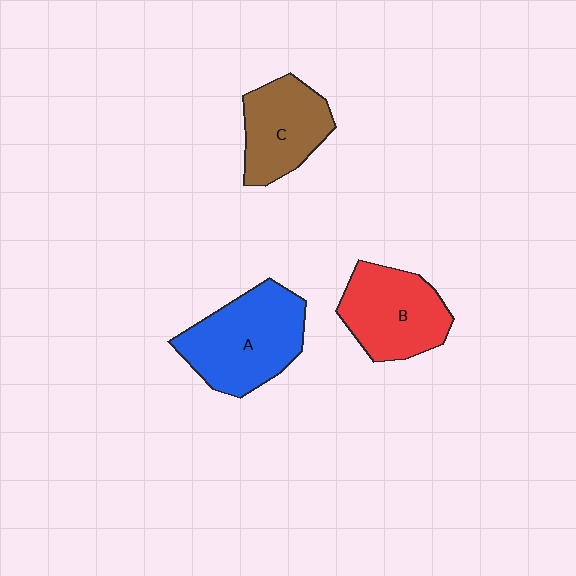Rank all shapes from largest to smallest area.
From largest to smallest: A (blue), B (red), C (brown).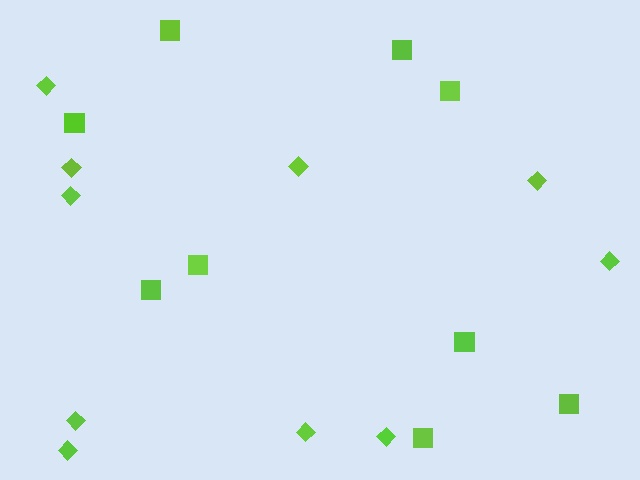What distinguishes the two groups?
There are 2 groups: one group of squares (9) and one group of diamonds (10).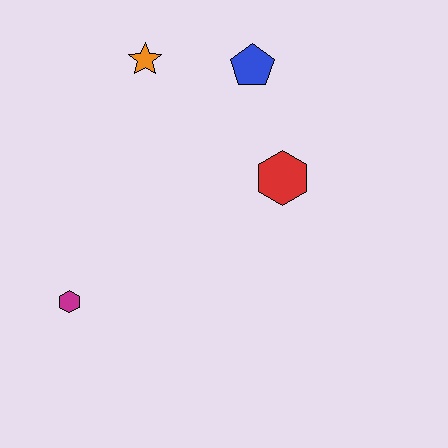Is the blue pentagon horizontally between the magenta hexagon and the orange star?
No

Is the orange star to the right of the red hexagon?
No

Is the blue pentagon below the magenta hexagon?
No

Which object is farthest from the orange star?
The magenta hexagon is farthest from the orange star.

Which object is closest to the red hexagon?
The blue pentagon is closest to the red hexagon.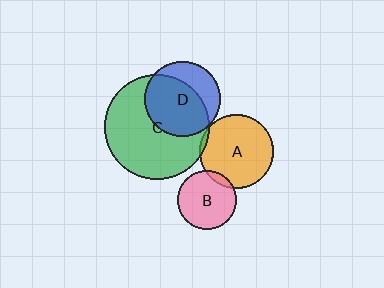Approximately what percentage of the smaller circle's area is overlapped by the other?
Approximately 10%.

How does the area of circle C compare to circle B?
Approximately 3.2 times.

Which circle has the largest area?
Circle C (green).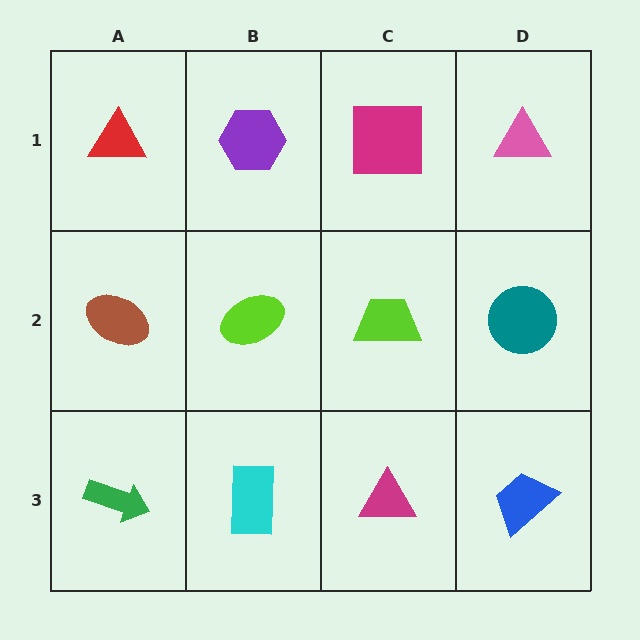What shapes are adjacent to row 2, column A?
A red triangle (row 1, column A), a green arrow (row 3, column A), a lime ellipse (row 2, column B).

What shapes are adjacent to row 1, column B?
A lime ellipse (row 2, column B), a red triangle (row 1, column A), a magenta square (row 1, column C).